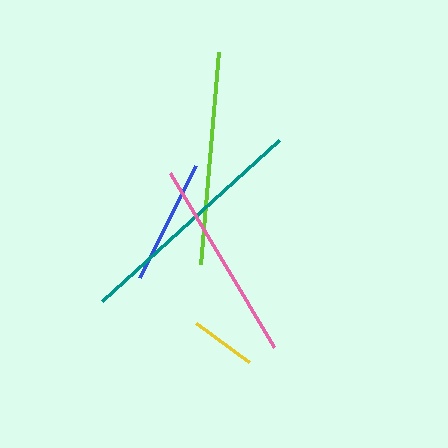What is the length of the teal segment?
The teal segment is approximately 239 pixels long.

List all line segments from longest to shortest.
From longest to shortest: teal, lime, pink, blue, yellow.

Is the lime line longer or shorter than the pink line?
The lime line is longer than the pink line.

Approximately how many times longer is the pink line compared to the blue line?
The pink line is approximately 1.6 times the length of the blue line.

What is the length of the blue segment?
The blue segment is approximately 125 pixels long.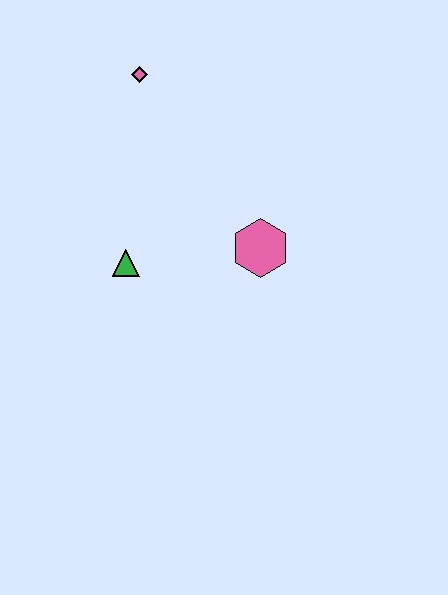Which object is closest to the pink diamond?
The green triangle is closest to the pink diamond.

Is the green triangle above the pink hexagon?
No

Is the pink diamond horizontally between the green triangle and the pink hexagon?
Yes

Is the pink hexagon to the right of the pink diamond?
Yes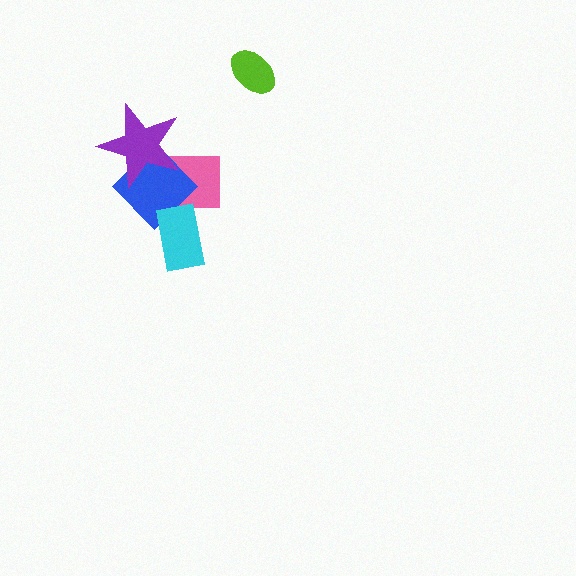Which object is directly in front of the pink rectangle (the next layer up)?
The blue diamond is directly in front of the pink rectangle.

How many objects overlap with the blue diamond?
3 objects overlap with the blue diamond.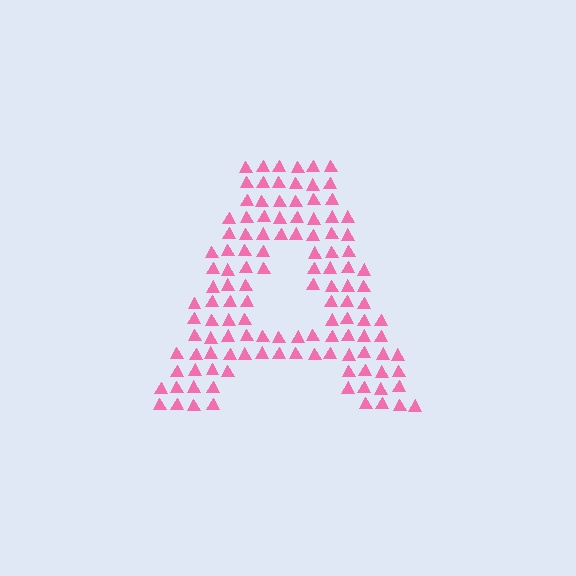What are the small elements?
The small elements are triangles.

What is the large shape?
The large shape is the letter A.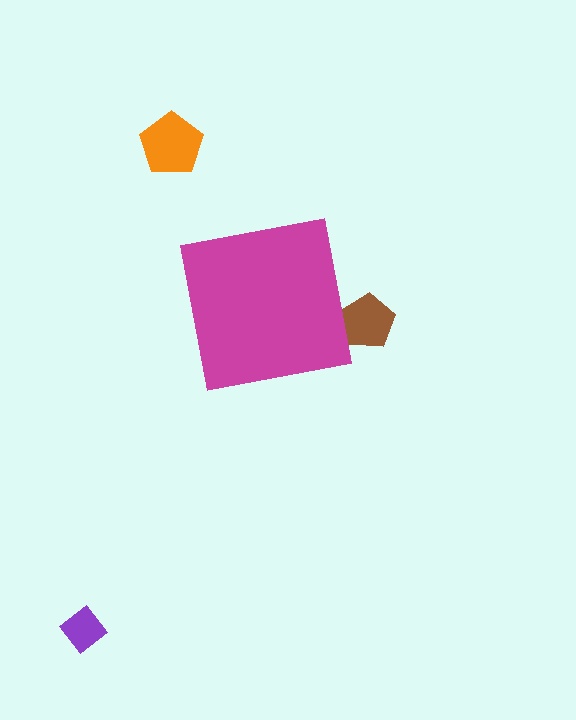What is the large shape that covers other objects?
A magenta square.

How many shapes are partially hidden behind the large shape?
1 shape is partially hidden.